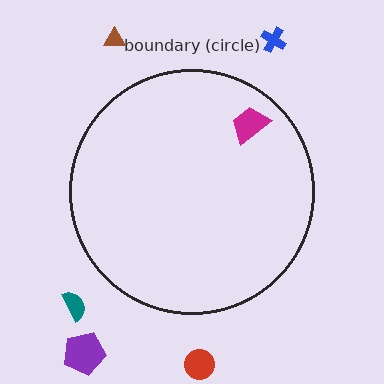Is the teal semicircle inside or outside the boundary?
Outside.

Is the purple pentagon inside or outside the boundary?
Outside.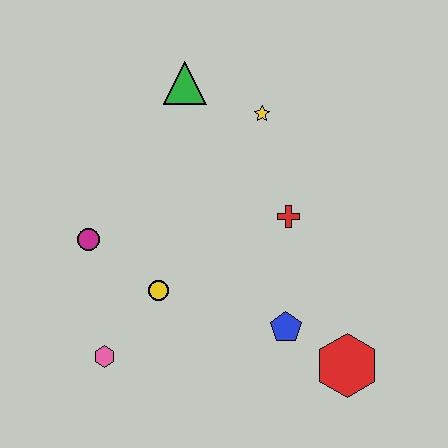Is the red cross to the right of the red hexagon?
No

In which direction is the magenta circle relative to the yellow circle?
The magenta circle is to the left of the yellow circle.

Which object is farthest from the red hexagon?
The green triangle is farthest from the red hexagon.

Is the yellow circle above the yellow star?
No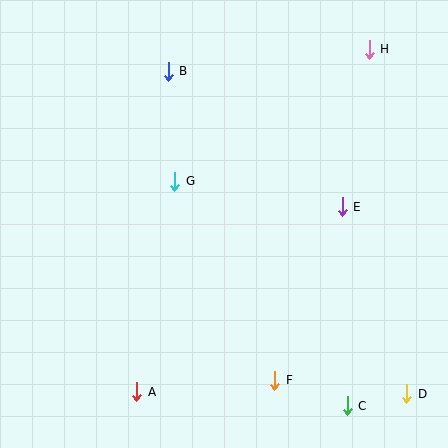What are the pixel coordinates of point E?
Point E is at (342, 207).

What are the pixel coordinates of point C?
Point C is at (347, 406).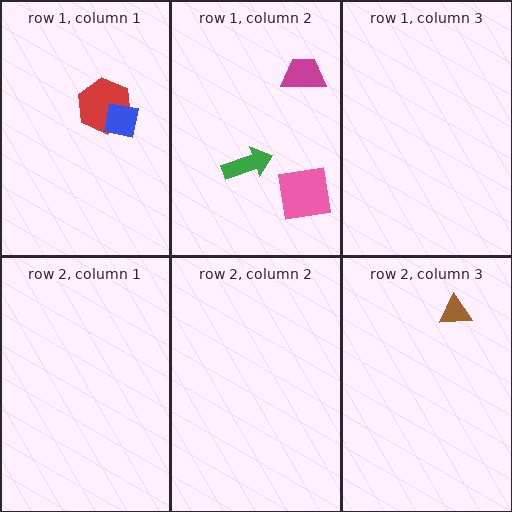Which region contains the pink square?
The row 1, column 2 region.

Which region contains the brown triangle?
The row 2, column 3 region.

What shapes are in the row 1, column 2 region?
The green arrow, the pink square, the magenta trapezoid.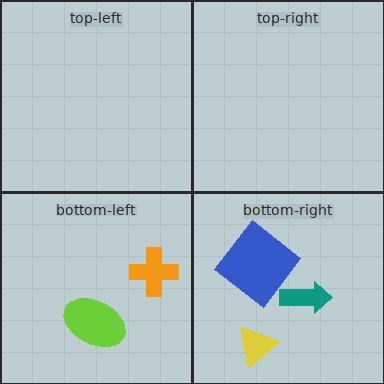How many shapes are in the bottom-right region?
3.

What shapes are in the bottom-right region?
The yellow triangle, the blue diamond, the teal arrow.